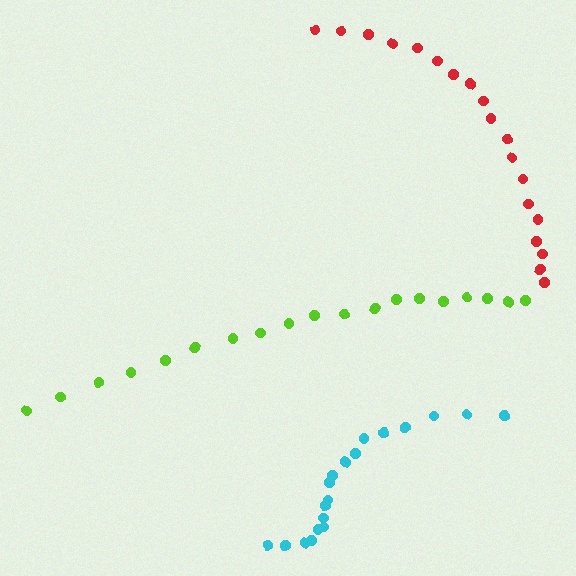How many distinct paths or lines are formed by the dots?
There are 3 distinct paths.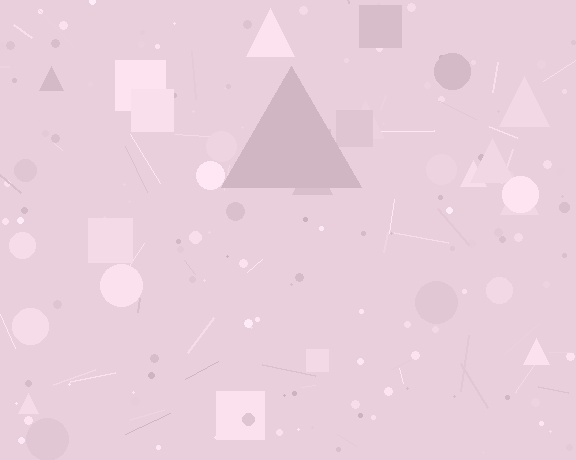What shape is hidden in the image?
A triangle is hidden in the image.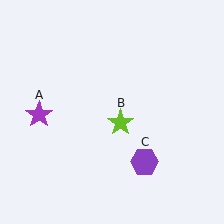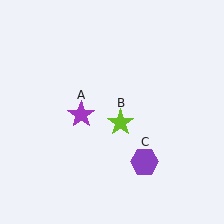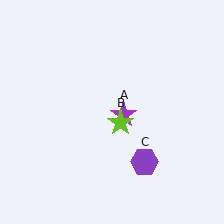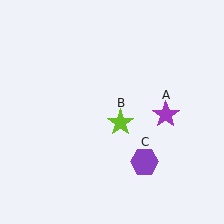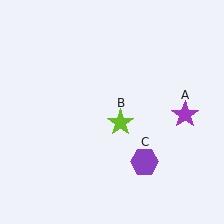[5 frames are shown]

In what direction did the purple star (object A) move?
The purple star (object A) moved right.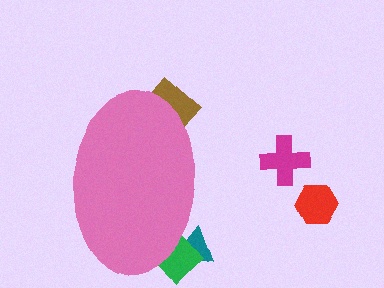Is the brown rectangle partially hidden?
Yes, the brown rectangle is partially hidden behind the pink ellipse.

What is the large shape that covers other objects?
A pink ellipse.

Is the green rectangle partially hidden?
Yes, the green rectangle is partially hidden behind the pink ellipse.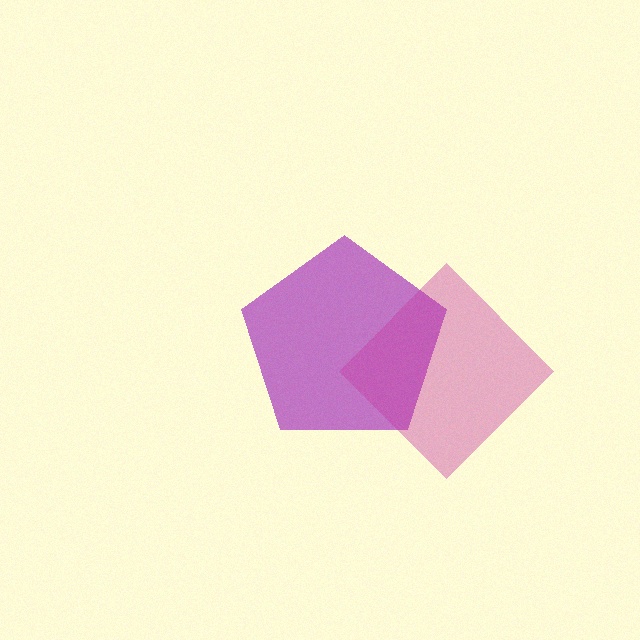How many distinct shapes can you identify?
There are 2 distinct shapes: a purple pentagon, a magenta diamond.